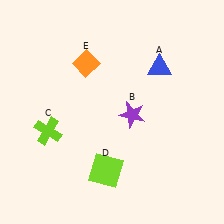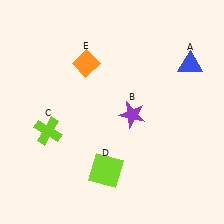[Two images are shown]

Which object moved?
The blue triangle (A) moved right.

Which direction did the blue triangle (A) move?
The blue triangle (A) moved right.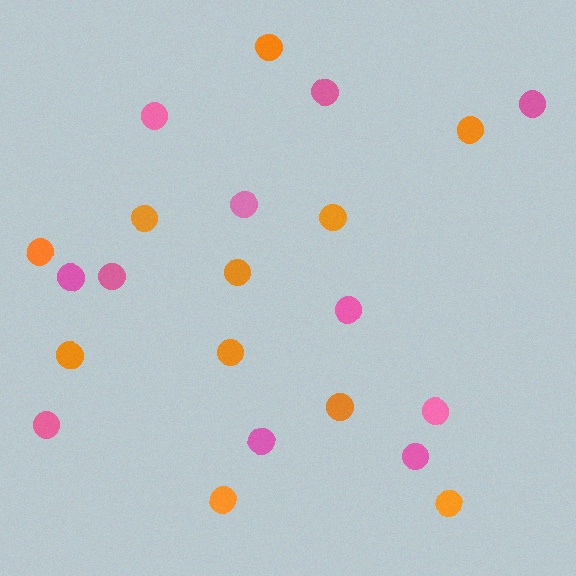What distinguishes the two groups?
There are 2 groups: one group of pink circles (11) and one group of orange circles (11).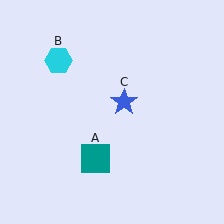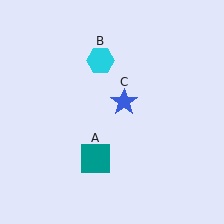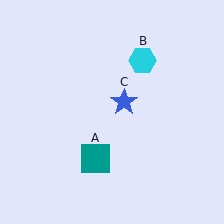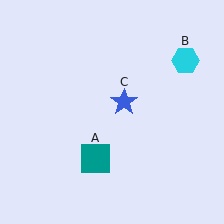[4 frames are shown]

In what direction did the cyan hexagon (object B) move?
The cyan hexagon (object B) moved right.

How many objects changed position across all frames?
1 object changed position: cyan hexagon (object B).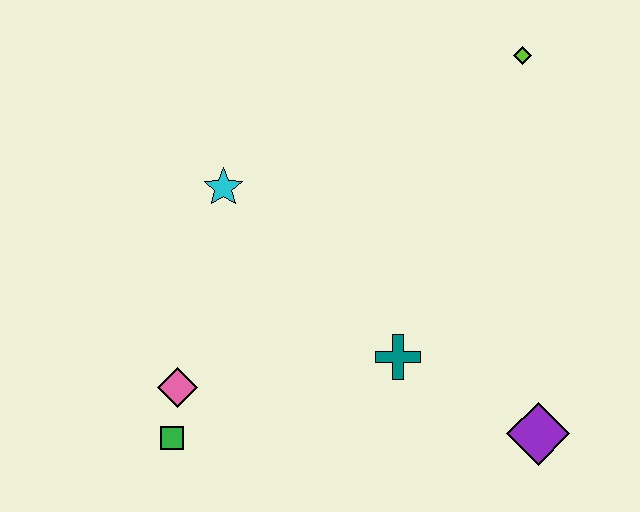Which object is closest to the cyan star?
The pink diamond is closest to the cyan star.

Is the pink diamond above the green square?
Yes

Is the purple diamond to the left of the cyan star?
No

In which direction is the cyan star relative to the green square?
The cyan star is above the green square.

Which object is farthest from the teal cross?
The lime diamond is farthest from the teal cross.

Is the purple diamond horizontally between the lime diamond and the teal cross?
No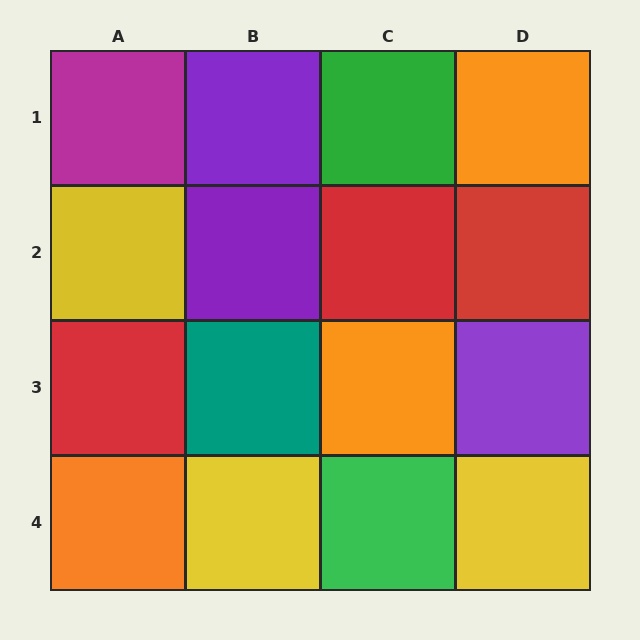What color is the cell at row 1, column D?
Orange.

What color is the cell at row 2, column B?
Purple.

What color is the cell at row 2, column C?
Red.